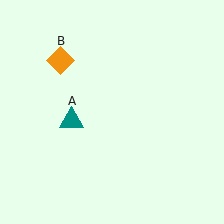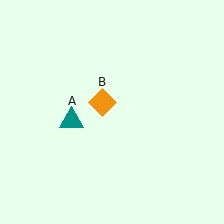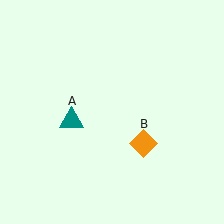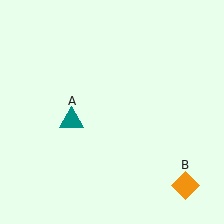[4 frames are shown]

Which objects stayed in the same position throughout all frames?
Teal triangle (object A) remained stationary.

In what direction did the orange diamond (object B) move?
The orange diamond (object B) moved down and to the right.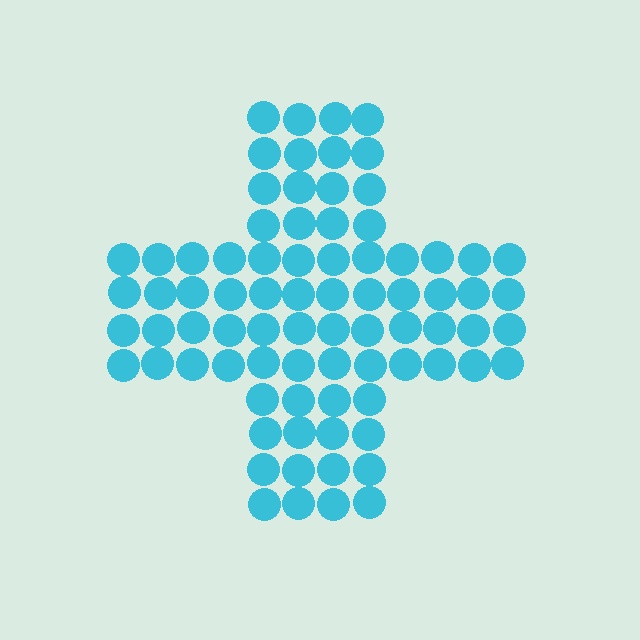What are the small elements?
The small elements are circles.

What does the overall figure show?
The overall figure shows a cross.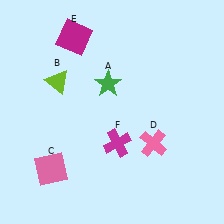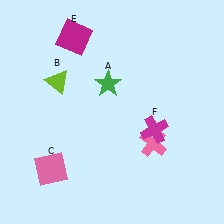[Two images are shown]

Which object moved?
The magenta cross (F) moved right.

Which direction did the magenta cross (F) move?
The magenta cross (F) moved right.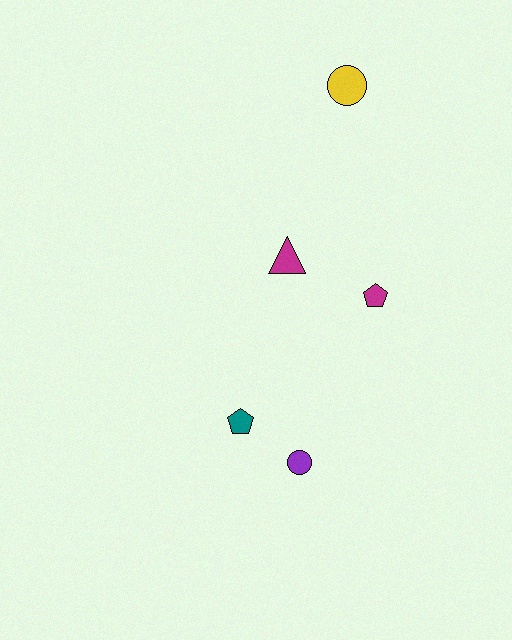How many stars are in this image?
There are no stars.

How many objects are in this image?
There are 5 objects.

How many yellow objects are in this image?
There is 1 yellow object.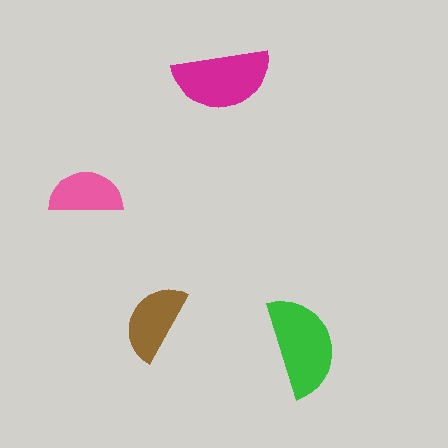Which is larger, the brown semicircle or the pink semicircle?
The brown one.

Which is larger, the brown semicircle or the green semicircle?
The green one.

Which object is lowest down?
The green semicircle is bottommost.